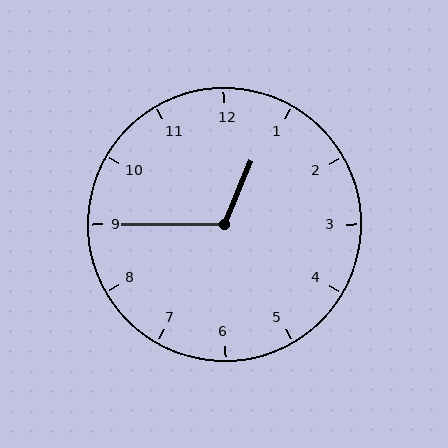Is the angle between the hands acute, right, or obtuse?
It is obtuse.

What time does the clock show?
12:45.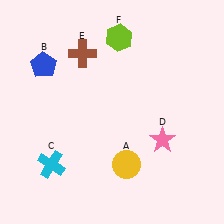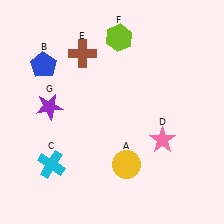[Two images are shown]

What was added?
A purple star (G) was added in Image 2.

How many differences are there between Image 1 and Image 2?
There is 1 difference between the two images.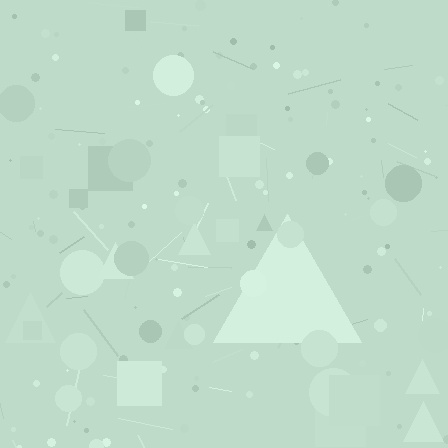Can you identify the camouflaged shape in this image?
The camouflaged shape is a triangle.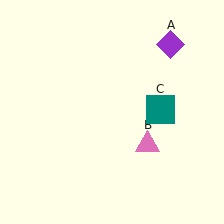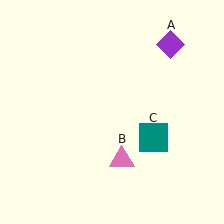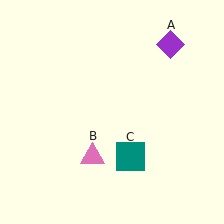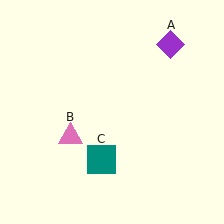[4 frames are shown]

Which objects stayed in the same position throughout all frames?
Purple diamond (object A) remained stationary.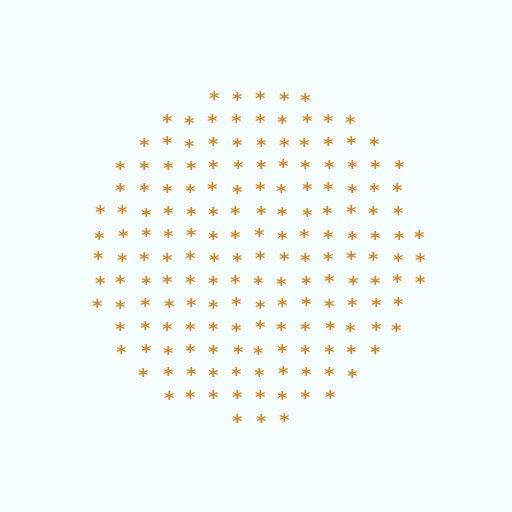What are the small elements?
The small elements are asterisks.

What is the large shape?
The large shape is a circle.